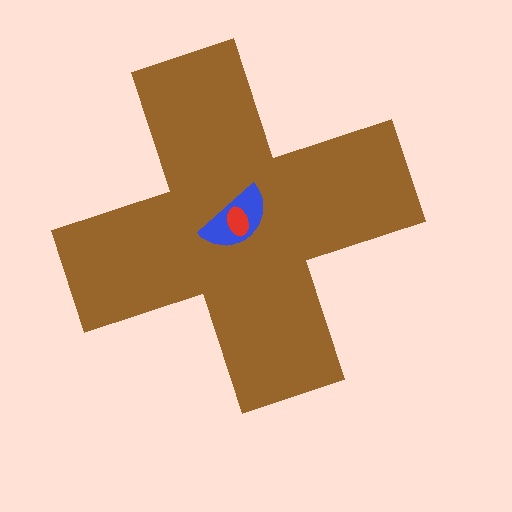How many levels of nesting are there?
3.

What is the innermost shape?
The red ellipse.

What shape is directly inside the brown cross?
The blue semicircle.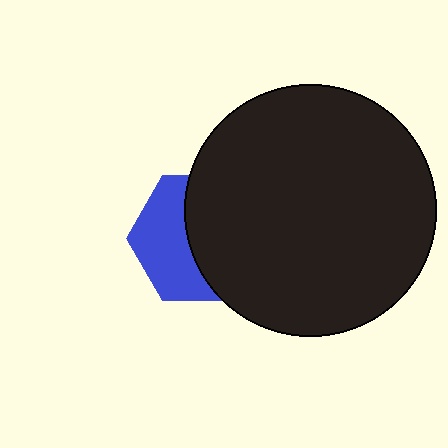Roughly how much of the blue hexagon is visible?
About half of it is visible (roughly 45%).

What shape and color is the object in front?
The object in front is a black circle.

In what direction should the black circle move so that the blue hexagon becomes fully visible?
The black circle should move right. That is the shortest direction to clear the overlap and leave the blue hexagon fully visible.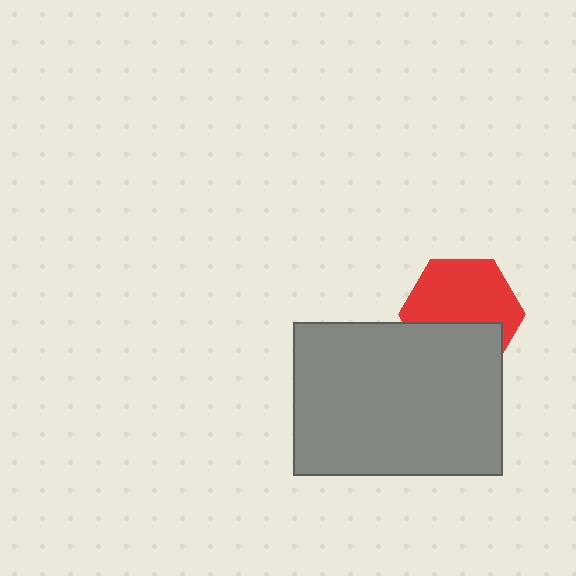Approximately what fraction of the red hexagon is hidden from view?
Roughly 39% of the red hexagon is hidden behind the gray rectangle.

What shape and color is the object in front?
The object in front is a gray rectangle.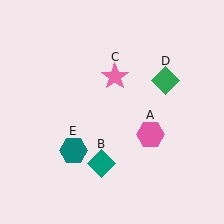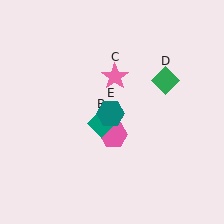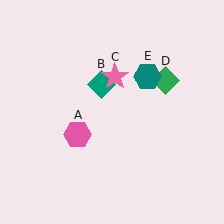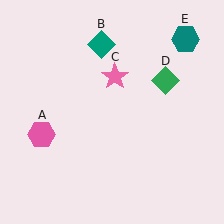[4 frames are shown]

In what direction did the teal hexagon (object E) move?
The teal hexagon (object E) moved up and to the right.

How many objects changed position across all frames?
3 objects changed position: pink hexagon (object A), teal diamond (object B), teal hexagon (object E).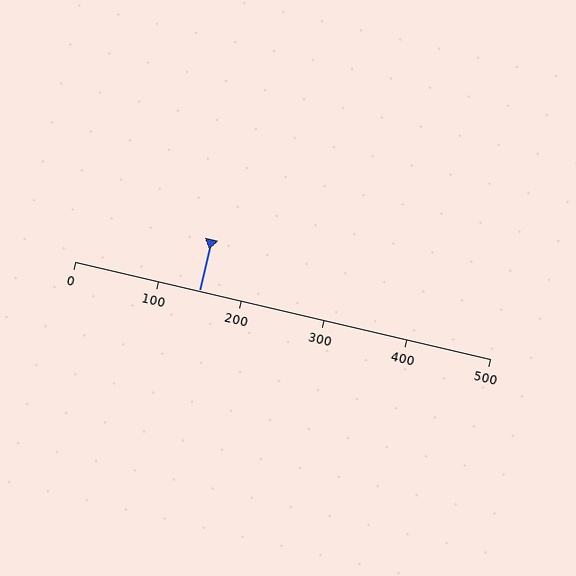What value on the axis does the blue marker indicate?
The marker indicates approximately 150.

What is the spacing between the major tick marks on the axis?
The major ticks are spaced 100 apart.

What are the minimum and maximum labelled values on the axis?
The axis runs from 0 to 500.